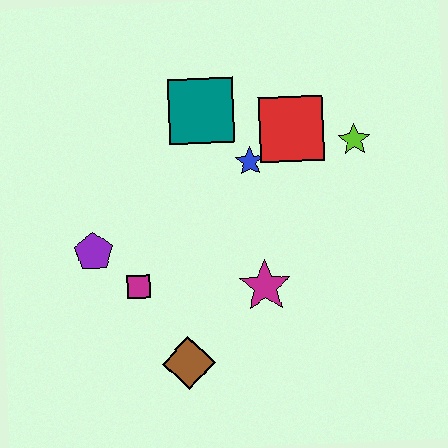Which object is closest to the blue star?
The red square is closest to the blue star.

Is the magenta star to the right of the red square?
No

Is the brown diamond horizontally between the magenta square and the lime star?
Yes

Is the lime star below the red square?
Yes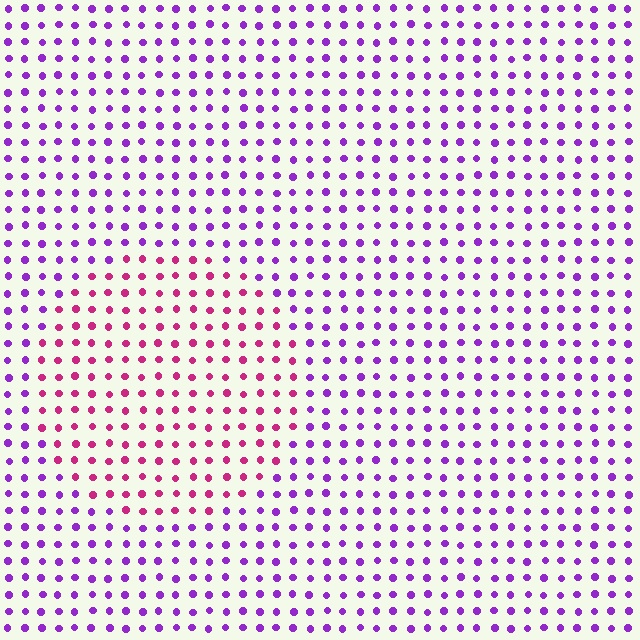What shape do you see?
I see a circle.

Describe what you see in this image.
The image is filled with small purple elements in a uniform arrangement. A circle-shaped region is visible where the elements are tinted to a slightly different hue, forming a subtle color boundary.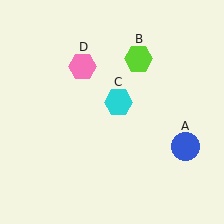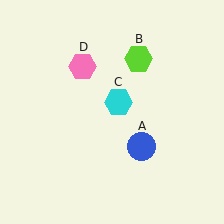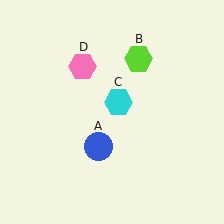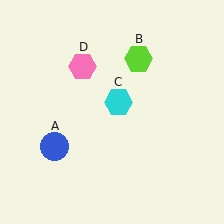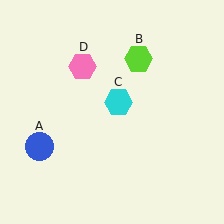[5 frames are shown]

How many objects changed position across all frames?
1 object changed position: blue circle (object A).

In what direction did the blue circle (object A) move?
The blue circle (object A) moved left.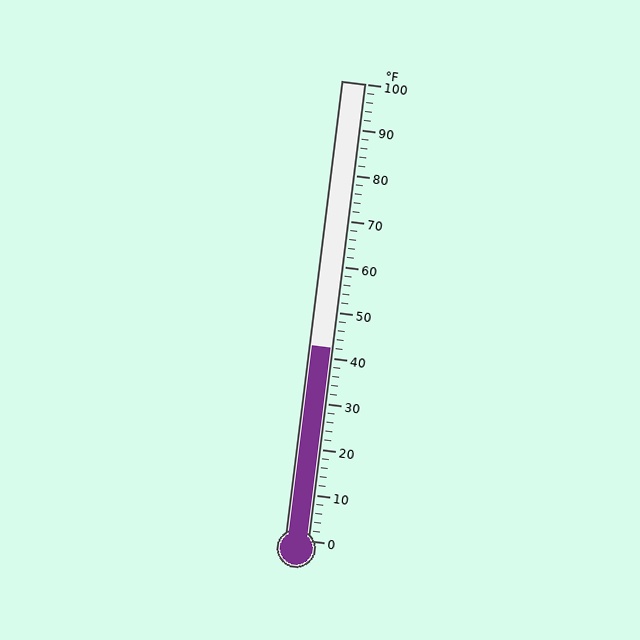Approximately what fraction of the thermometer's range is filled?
The thermometer is filled to approximately 40% of its range.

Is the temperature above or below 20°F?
The temperature is above 20°F.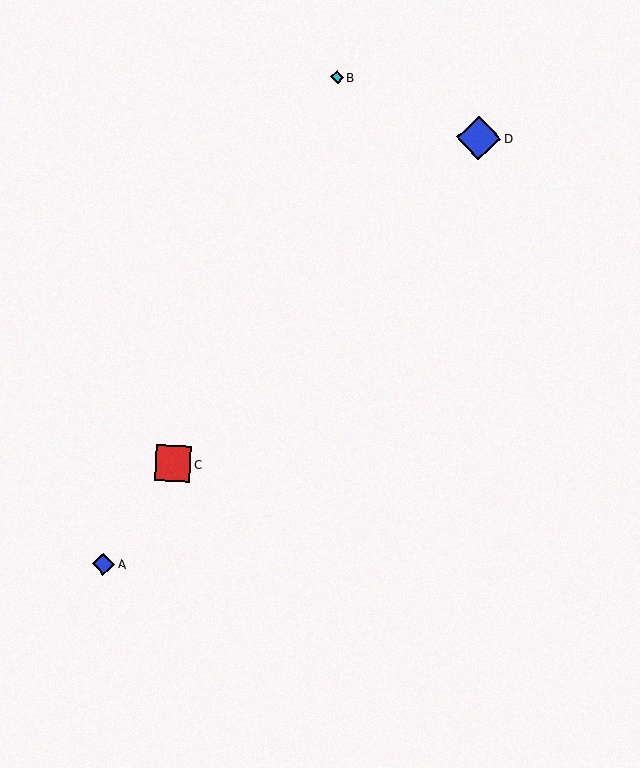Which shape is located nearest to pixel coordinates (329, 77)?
The cyan diamond (labeled B) at (337, 77) is nearest to that location.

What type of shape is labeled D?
Shape D is a blue diamond.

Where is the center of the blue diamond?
The center of the blue diamond is at (479, 138).